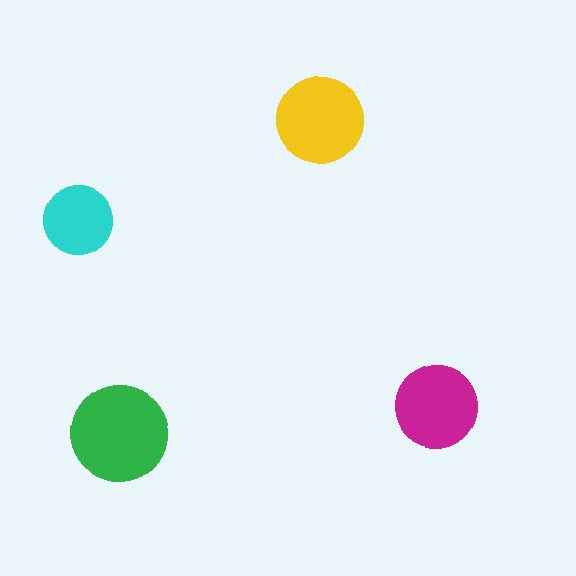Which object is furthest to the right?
The magenta circle is rightmost.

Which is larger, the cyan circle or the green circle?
The green one.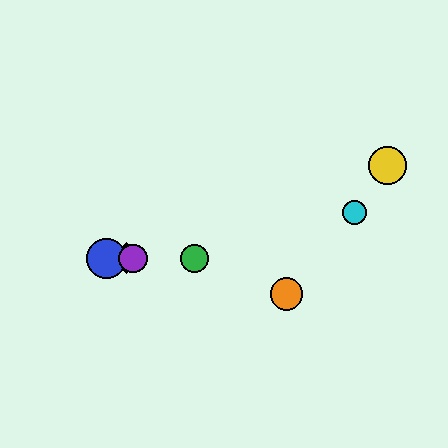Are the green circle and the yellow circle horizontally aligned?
No, the green circle is at y≈258 and the yellow circle is at y≈166.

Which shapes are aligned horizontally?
The red diamond, the blue circle, the green circle, the purple circle are aligned horizontally.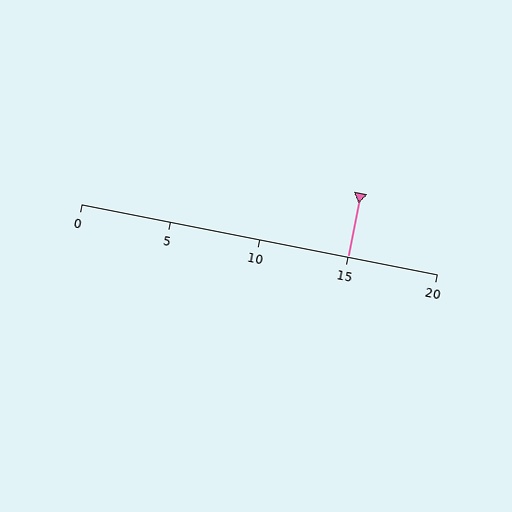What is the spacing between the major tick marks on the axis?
The major ticks are spaced 5 apart.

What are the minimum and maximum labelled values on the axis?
The axis runs from 0 to 20.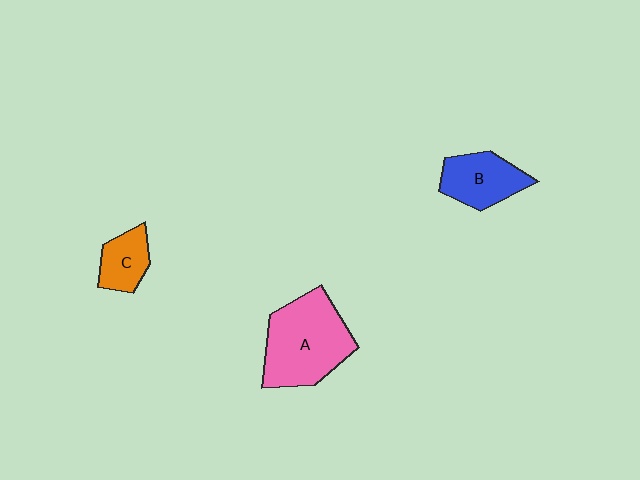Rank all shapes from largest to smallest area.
From largest to smallest: A (pink), B (blue), C (orange).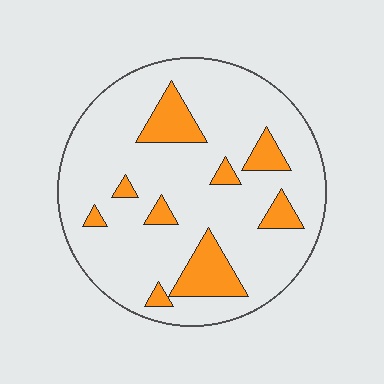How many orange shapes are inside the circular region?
9.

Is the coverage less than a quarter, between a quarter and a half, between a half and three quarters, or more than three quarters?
Less than a quarter.